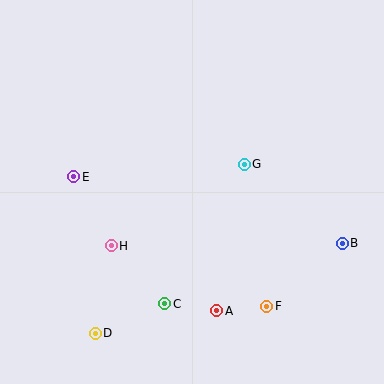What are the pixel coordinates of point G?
Point G is at (244, 164).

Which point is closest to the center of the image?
Point G at (244, 164) is closest to the center.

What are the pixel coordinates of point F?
Point F is at (267, 306).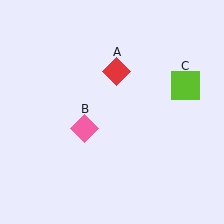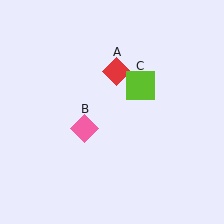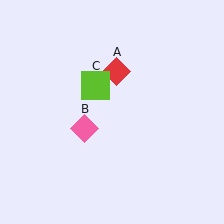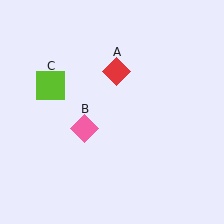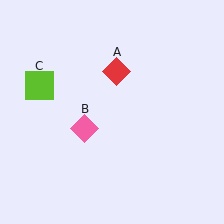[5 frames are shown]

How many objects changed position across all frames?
1 object changed position: lime square (object C).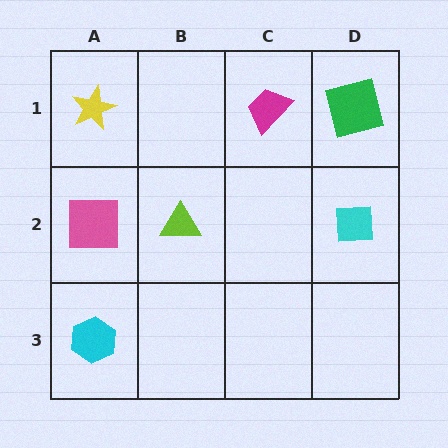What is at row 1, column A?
A yellow star.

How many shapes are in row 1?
3 shapes.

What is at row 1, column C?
A magenta trapezoid.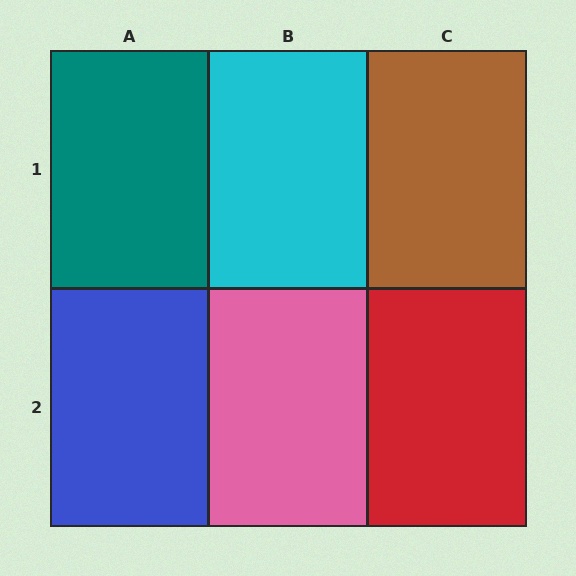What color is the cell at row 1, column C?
Brown.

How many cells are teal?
1 cell is teal.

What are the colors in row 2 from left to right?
Blue, pink, red.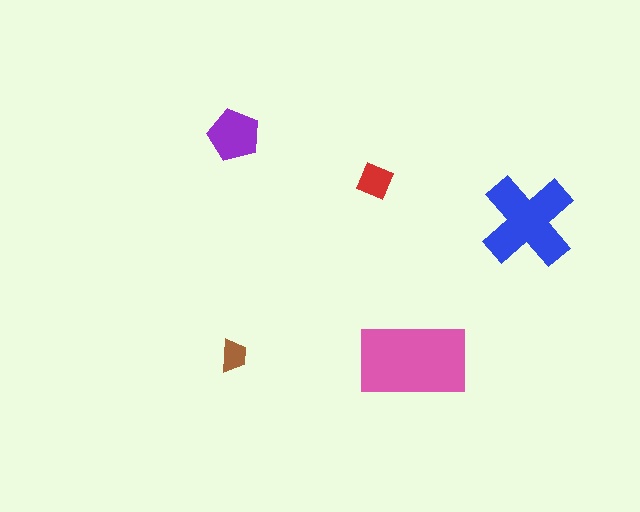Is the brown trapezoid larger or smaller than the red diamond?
Smaller.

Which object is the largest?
The pink rectangle.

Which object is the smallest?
The brown trapezoid.